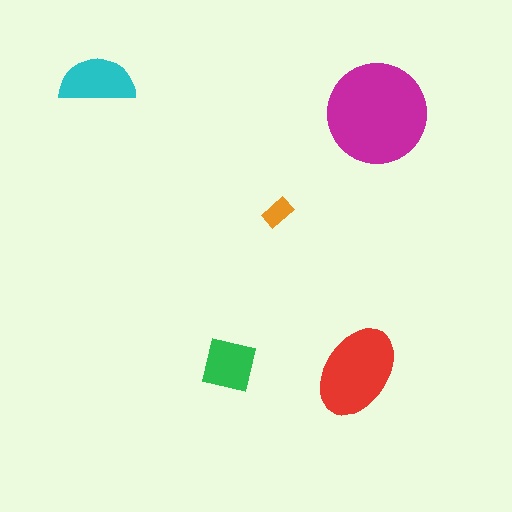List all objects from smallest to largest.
The orange rectangle, the green square, the cyan semicircle, the red ellipse, the magenta circle.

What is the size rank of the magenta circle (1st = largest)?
1st.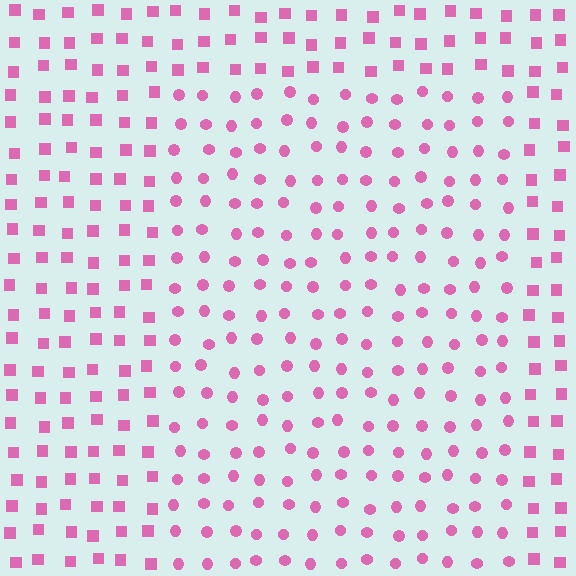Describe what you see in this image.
The image is filled with small pink elements arranged in a uniform grid. A rectangle-shaped region contains circles, while the surrounding area contains squares. The boundary is defined purely by the change in element shape.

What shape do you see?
I see a rectangle.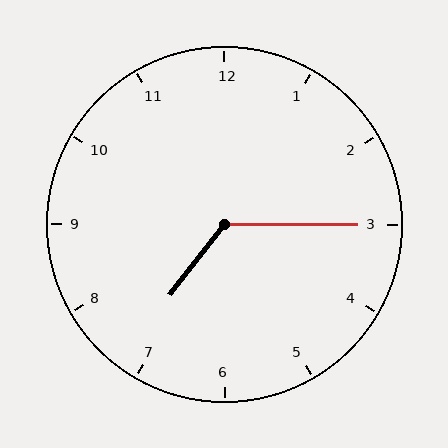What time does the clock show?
7:15.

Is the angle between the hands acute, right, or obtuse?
It is obtuse.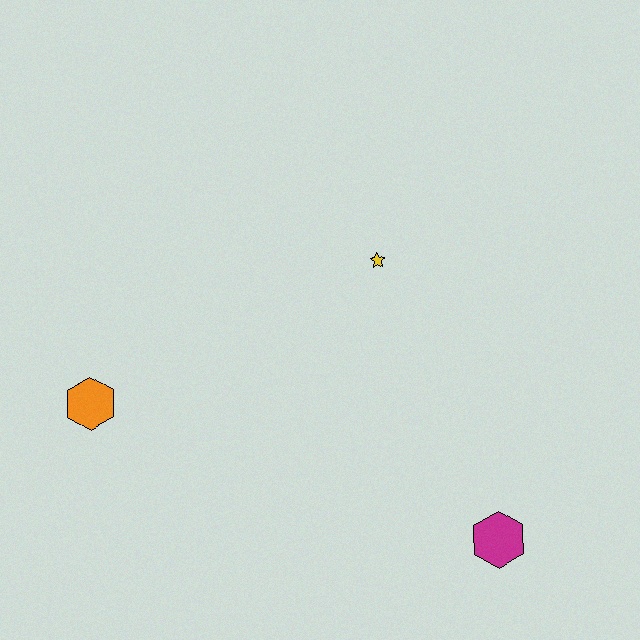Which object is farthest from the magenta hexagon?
The orange hexagon is farthest from the magenta hexagon.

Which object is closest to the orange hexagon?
The yellow star is closest to the orange hexagon.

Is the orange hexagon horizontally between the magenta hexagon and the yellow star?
No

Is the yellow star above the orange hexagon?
Yes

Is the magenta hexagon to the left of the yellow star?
No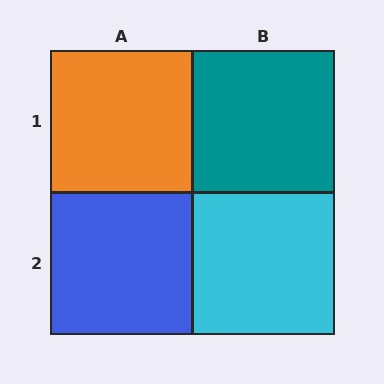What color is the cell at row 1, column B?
Teal.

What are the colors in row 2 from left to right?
Blue, cyan.